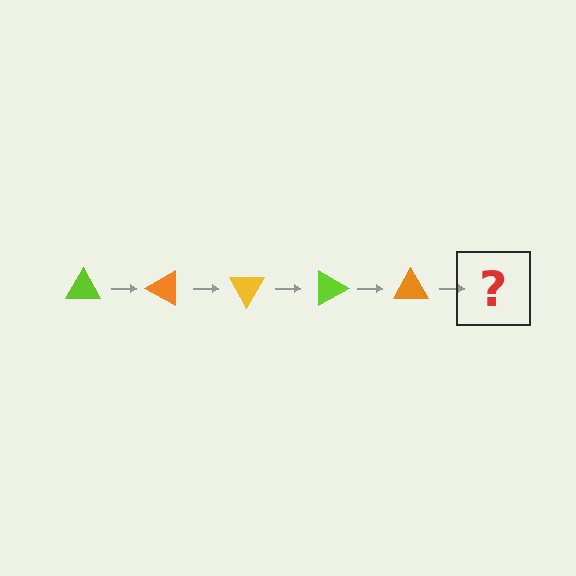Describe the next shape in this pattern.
It should be a yellow triangle, rotated 150 degrees from the start.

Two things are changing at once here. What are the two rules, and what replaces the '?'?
The two rules are that it rotates 30 degrees each step and the color cycles through lime, orange, and yellow. The '?' should be a yellow triangle, rotated 150 degrees from the start.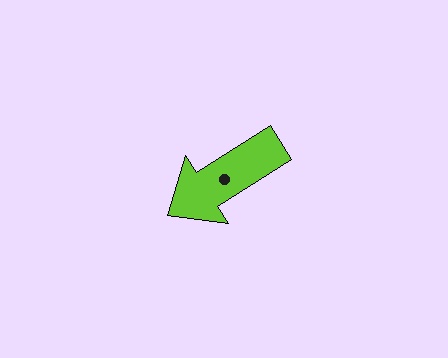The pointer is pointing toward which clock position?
Roughly 8 o'clock.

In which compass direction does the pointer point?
Southwest.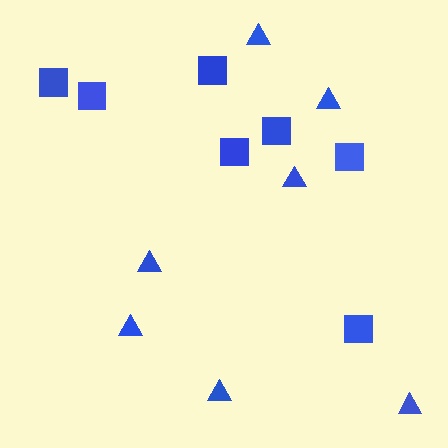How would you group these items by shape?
There are 2 groups: one group of squares (7) and one group of triangles (7).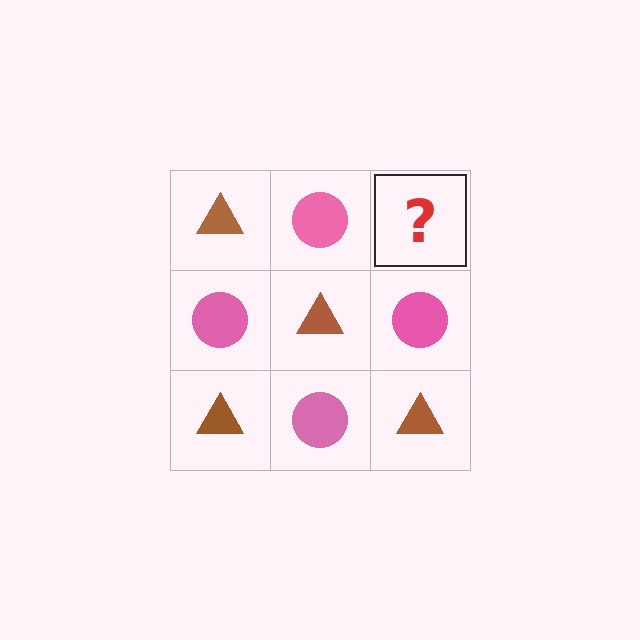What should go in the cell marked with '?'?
The missing cell should contain a brown triangle.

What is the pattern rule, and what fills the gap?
The rule is that it alternates brown triangle and pink circle in a checkerboard pattern. The gap should be filled with a brown triangle.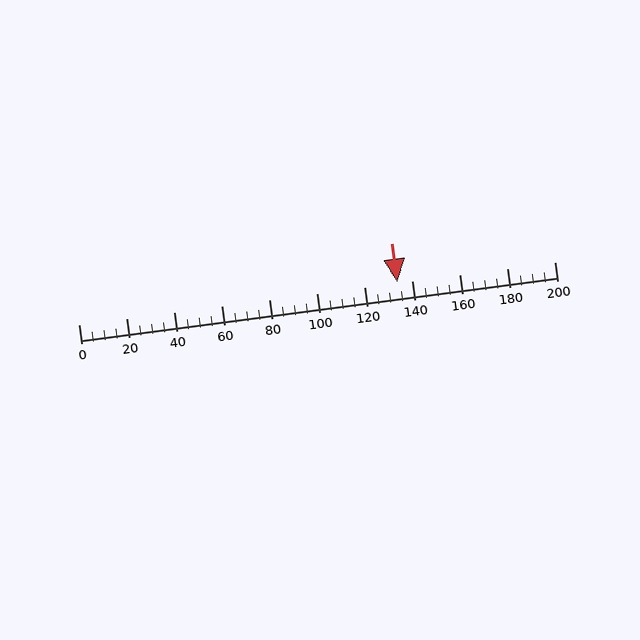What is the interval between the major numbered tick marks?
The major tick marks are spaced 20 units apart.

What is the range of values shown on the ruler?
The ruler shows values from 0 to 200.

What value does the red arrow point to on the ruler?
The red arrow points to approximately 134.